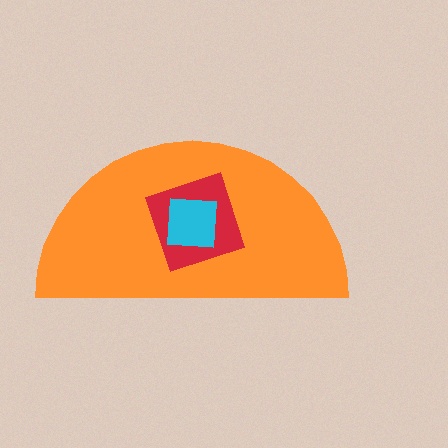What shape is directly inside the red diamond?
The cyan square.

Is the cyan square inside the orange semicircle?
Yes.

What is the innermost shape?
The cyan square.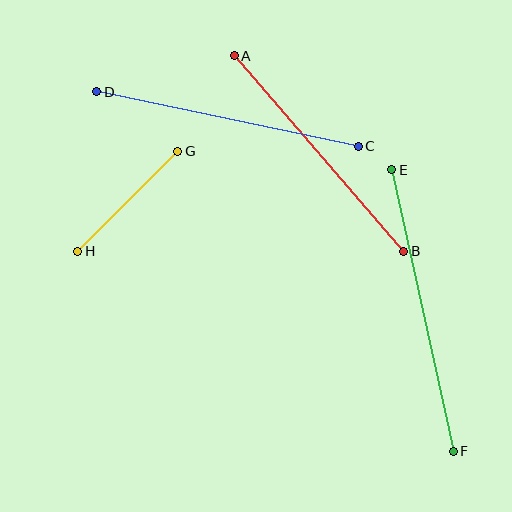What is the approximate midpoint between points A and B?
The midpoint is at approximately (319, 154) pixels.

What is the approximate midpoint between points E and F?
The midpoint is at approximately (422, 311) pixels.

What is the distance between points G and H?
The distance is approximately 142 pixels.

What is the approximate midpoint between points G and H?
The midpoint is at approximately (128, 201) pixels.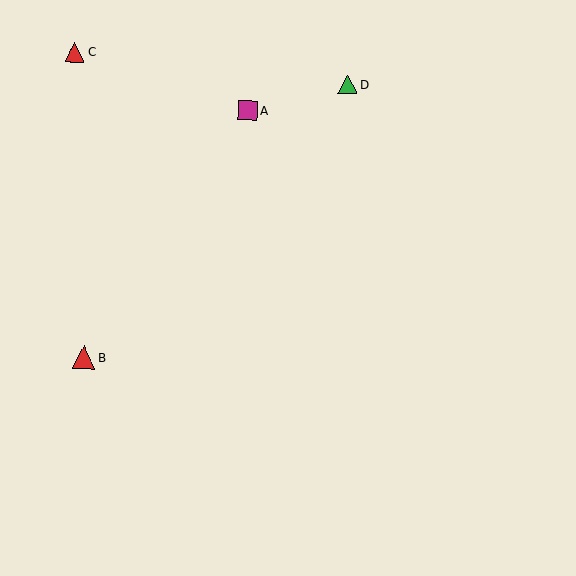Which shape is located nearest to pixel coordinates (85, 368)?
The red triangle (labeled B) at (84, 357) is nearest to that location.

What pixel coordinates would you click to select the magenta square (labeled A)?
Click at (247, 110) to select the magenta square A.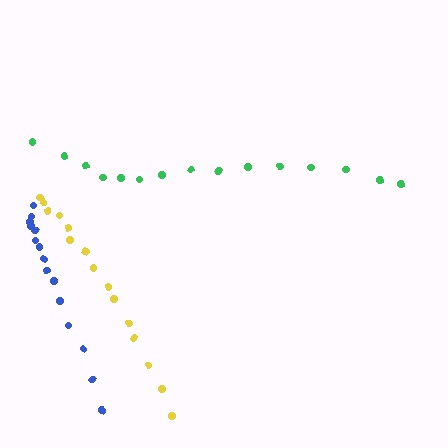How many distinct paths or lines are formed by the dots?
There are 3 distinct paths.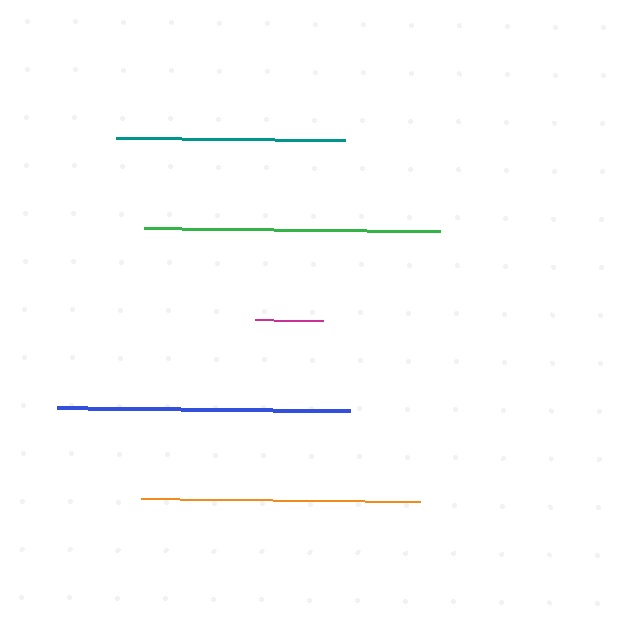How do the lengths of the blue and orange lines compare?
The blue and orange lines are approximately the same length.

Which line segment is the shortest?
The magenta line is the shortest at approximately 68 pixels.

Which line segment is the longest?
The green line is the longest at approximately 296 pixels.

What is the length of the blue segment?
The blue segment is approximately 293 pixels long.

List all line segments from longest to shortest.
From longest to shortest: green, blue, orange, teal, magenta.